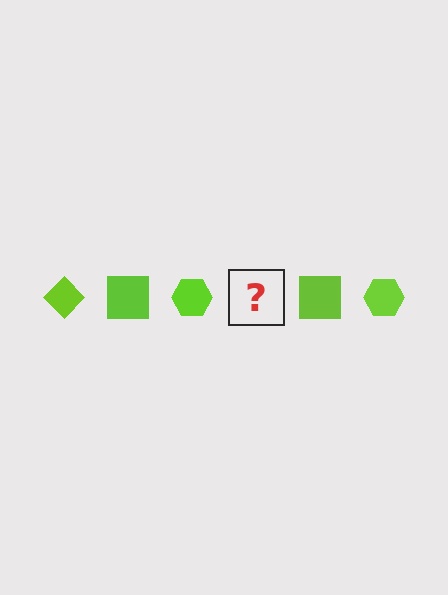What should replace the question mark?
The question mark should be replaced with a lime diamond.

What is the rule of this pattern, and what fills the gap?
The rule is that the pattern cycles through diamond, square, hexagon shapes in lime. The gap should be filled with a lime diamond.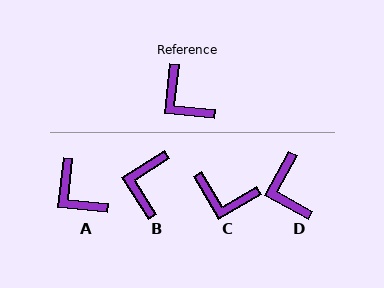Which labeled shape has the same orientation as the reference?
A.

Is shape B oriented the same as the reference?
No, it is off by about 51 degrees.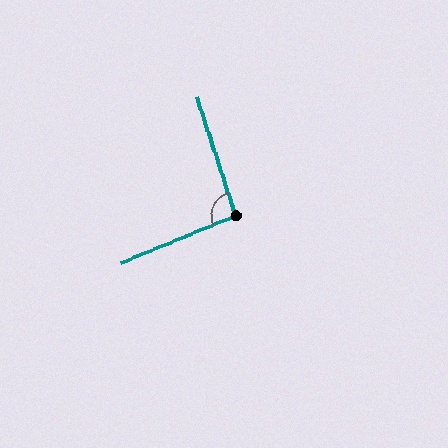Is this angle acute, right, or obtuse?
It is approximately a right angle.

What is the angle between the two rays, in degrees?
Approximately 94 degrees.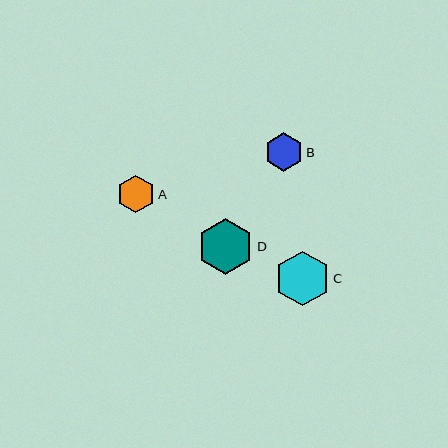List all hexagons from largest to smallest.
From largest to smallest: D, C, B, A.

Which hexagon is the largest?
Hexagon D is the largest with a size of approximately 56 pixels.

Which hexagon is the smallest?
Hexagon A is the smallest with a size of approximately 37 pixels.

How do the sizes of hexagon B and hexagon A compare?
Hexagon B and hexagon A are approximately the same size.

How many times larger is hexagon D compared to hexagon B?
Hexagon D is approximately 1.4 times the size of hexagon B.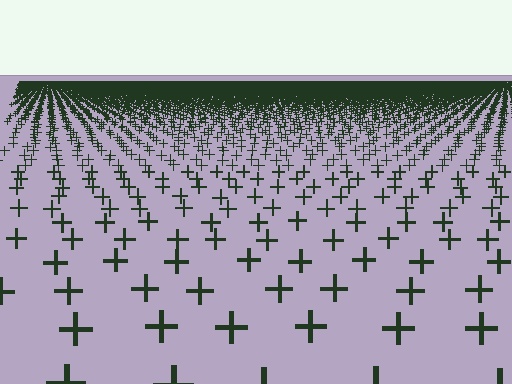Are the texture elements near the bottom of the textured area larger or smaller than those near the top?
Larger. Near the bottom, elements are closer to the viewer and appear at a bigger on-screen size.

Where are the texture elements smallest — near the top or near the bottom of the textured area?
Near the top.